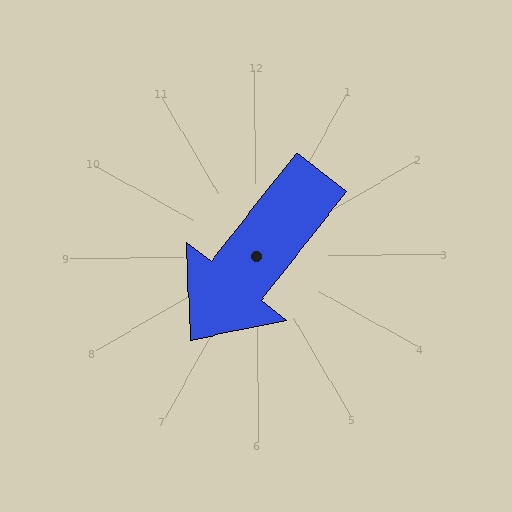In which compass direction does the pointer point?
Southwest.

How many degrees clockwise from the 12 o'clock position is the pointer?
Approximately 219 degrees.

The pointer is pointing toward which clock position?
Roughly 7 o'clock.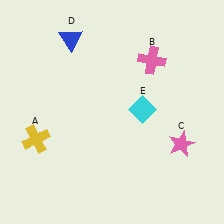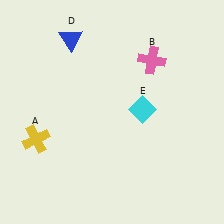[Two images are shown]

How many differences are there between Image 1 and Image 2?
There is 1 difference between the two images.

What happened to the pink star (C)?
The pink star (C) was removed in Image 2. It was in the bottom-right area of Image 1.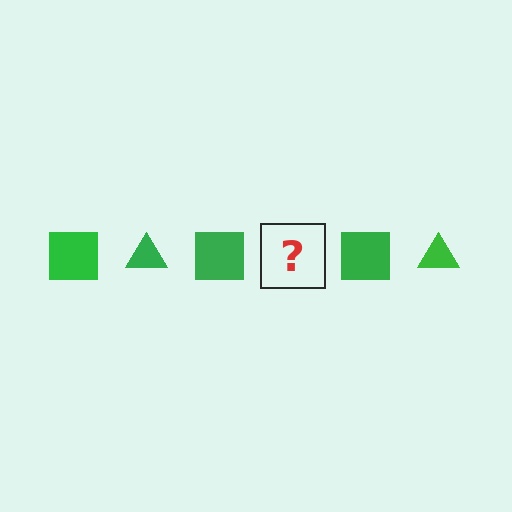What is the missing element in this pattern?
The missing element is a green triangle.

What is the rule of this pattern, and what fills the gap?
The rule is that the pattern cycles through square, triangle shapes in green. The gap should be filled with a green triangle.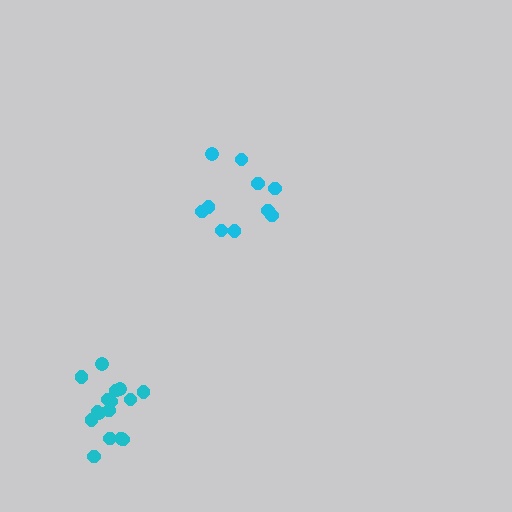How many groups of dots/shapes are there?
There are 2 groups.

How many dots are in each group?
Group 1: 16 dots, Group 2: 10 dots (26 total).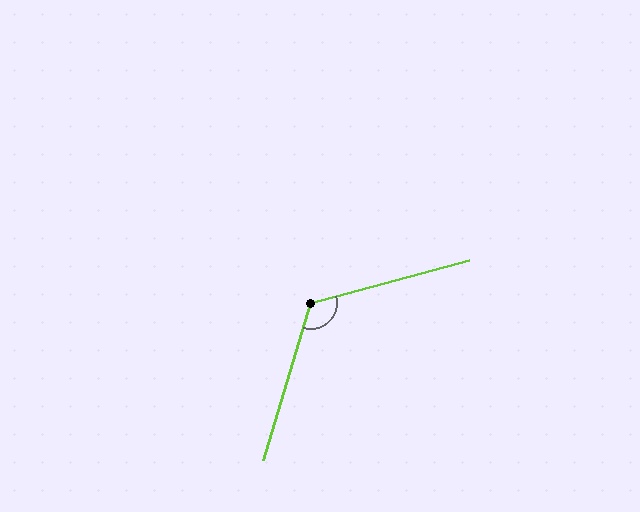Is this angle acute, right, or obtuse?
It is obtuse.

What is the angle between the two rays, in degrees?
Approximately 122 degrees.